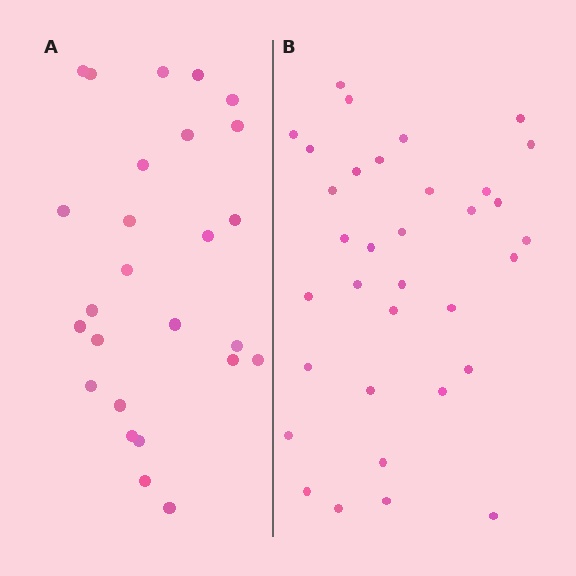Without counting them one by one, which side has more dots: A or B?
Region B (the right region) has more dots.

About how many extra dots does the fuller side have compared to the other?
Region B has roughly 8 or so more dots than region A.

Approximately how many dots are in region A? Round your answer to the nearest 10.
About 30 dots. (The exact count is 26, which rounds to 30.)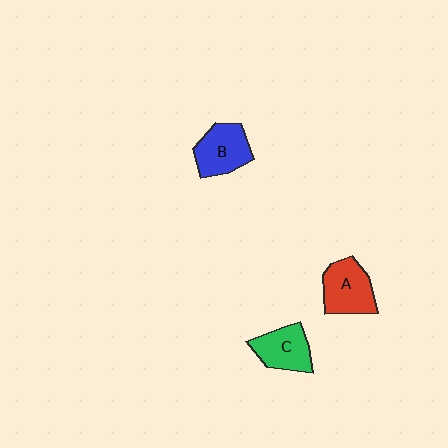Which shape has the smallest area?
Shape C (green).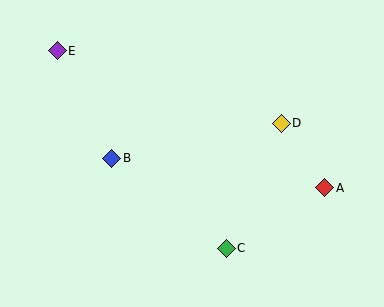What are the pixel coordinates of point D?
Point D is at (281, 123).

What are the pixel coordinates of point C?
Point C is at (226, 248).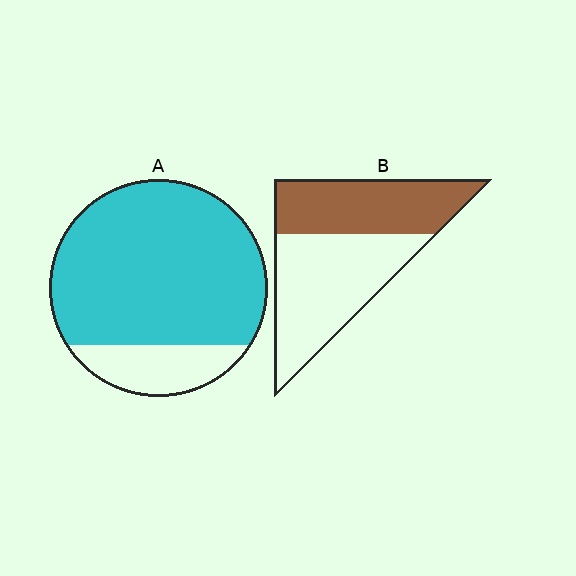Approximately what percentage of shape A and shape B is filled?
A is approximately 80% and B is approximately 45%.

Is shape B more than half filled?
No.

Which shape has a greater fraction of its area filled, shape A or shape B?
Shape A.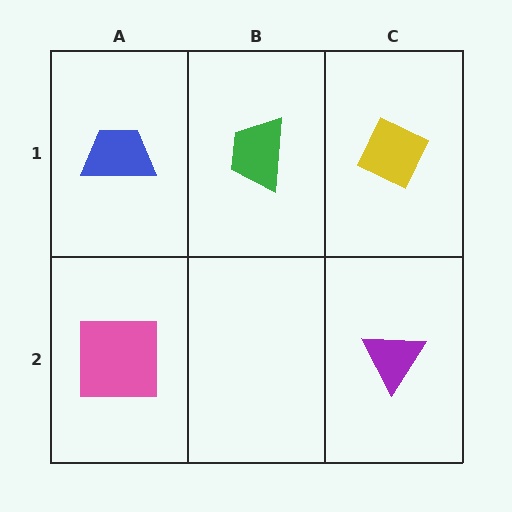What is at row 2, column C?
A purple triangle.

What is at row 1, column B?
A green trapezoid.